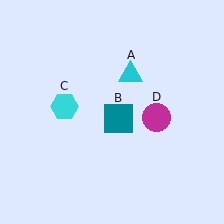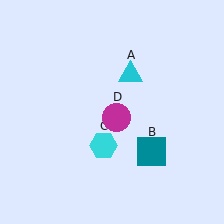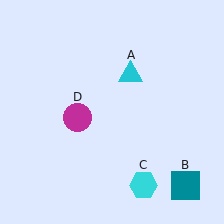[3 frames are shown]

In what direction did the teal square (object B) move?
The teal square (object B) moved down and to the right.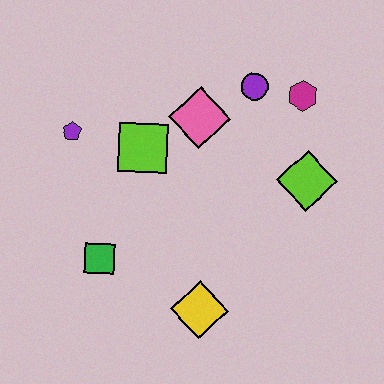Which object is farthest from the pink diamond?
The yellow diamond is farthest from the pink diamond.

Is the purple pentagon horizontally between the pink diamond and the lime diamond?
No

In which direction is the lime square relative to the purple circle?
The lime square is to the left of the purple circle.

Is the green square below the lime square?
Yes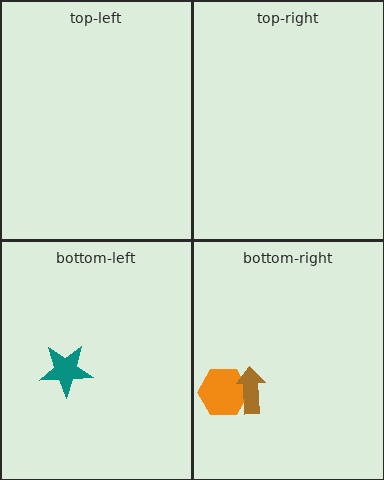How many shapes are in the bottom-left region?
1.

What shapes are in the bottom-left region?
The teal star.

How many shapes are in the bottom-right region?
2.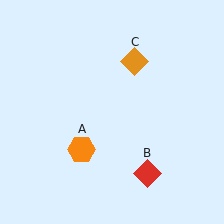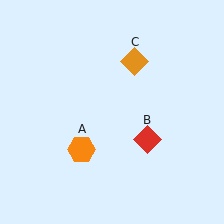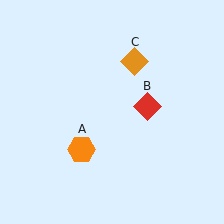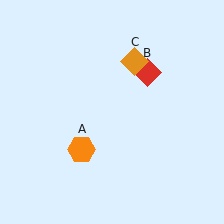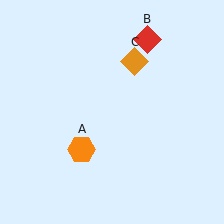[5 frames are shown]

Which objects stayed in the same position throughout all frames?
Orange hexagon (object A) and orange diamond (object C) remained stationary.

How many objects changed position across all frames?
1 object changed position: red diamond (object B).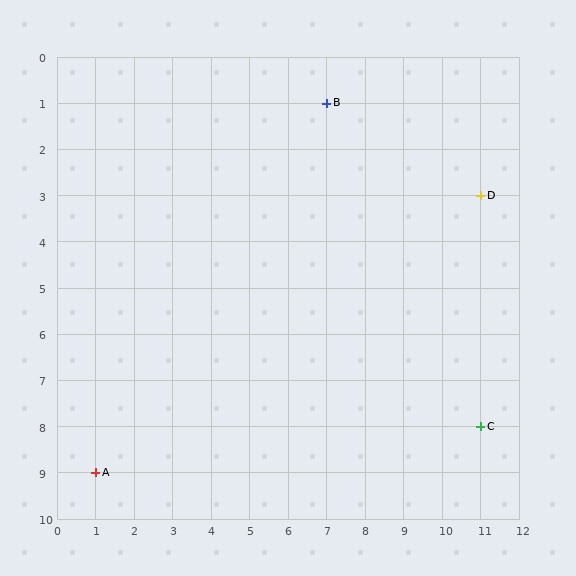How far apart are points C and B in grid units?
Points C and B are 4 columns and 7 rows apart (about 8.1 grid units diagonally).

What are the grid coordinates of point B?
Point B is at grid coordinates (7, 1).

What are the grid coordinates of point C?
Point C is at grid coordinates (11, 8).